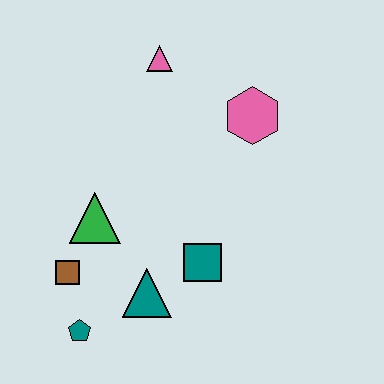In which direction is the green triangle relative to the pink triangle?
The green triangle is below the pink triangle.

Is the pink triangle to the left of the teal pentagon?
No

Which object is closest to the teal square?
The teal triangle is closest to the teal square.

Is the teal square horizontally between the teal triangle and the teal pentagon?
No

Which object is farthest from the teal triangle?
The pink triangle is farthest from the teal triangle.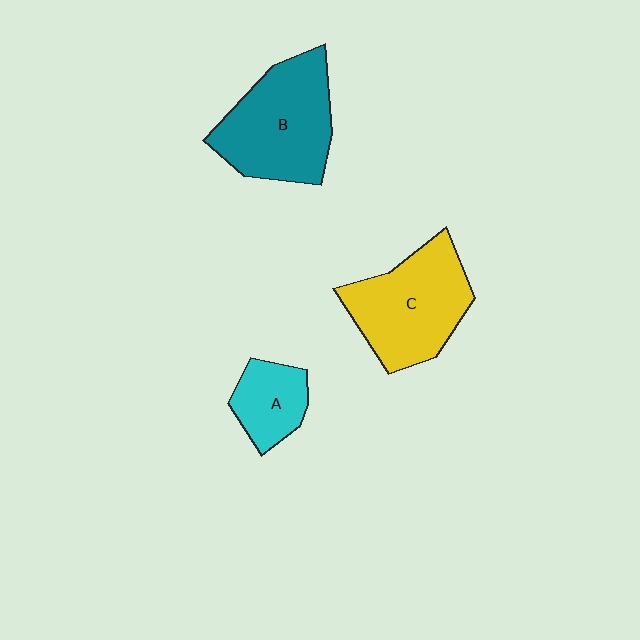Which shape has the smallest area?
Shape A (cyan).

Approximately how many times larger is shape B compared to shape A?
Approximately 2.2 times.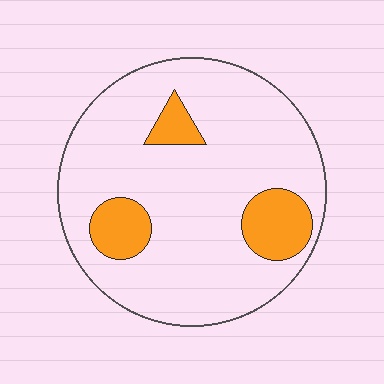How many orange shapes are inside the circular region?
3.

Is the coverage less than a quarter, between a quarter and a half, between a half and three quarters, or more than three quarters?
Less than a quarter.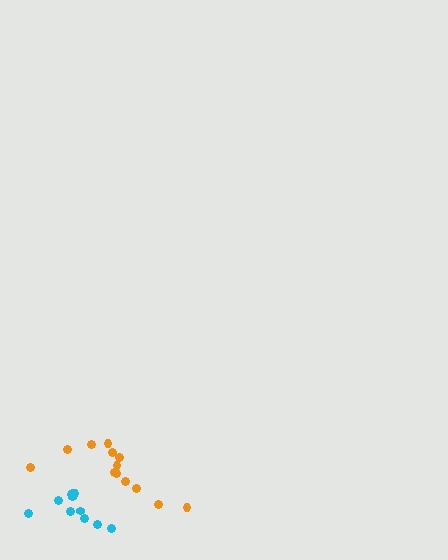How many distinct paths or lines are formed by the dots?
There are 2 distinct paths.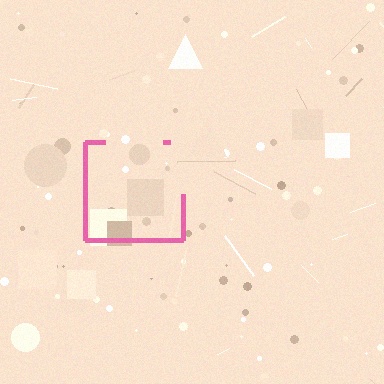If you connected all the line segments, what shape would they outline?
They would outline a square.